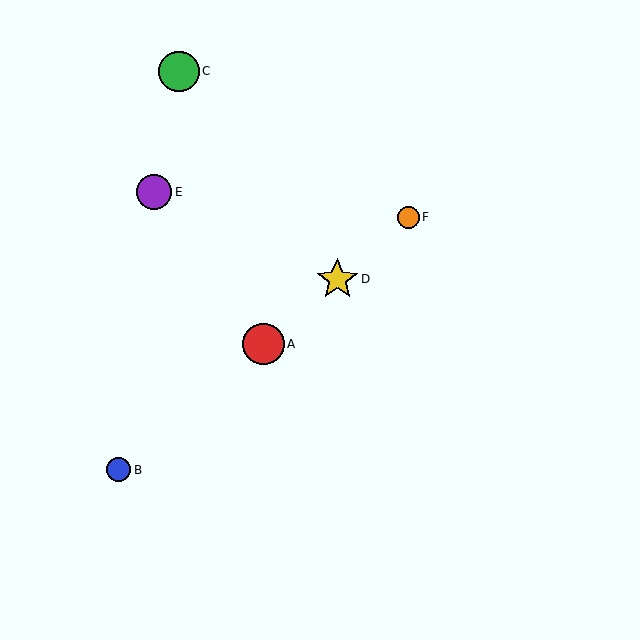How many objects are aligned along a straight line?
4 objects (A, B, D, F) are aligned along a straight line.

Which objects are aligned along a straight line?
Objects A, B, D, F are aligned along a straight line.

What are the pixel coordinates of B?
Object B is at (119, 470).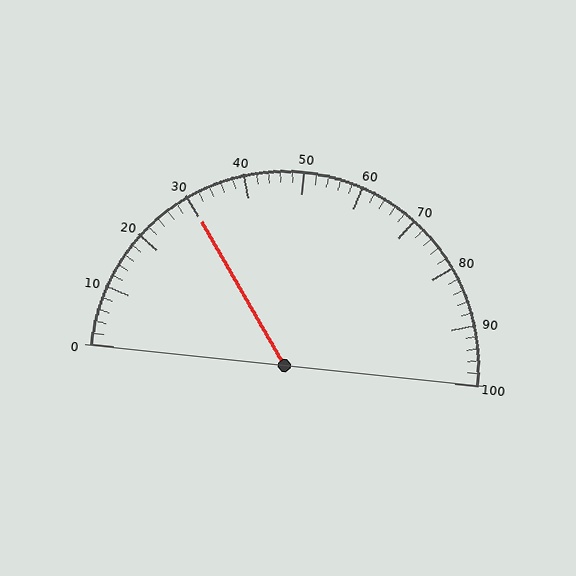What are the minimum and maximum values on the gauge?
The gauge ranges from 0 to 100.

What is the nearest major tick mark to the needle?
The nearest major tick mark is 30.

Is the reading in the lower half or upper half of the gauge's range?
The reading is in the lower half of the range (0 to 100).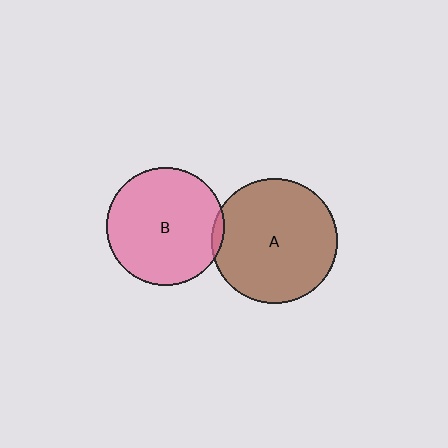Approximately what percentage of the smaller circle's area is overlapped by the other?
Approximately 5%.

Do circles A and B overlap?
Yes.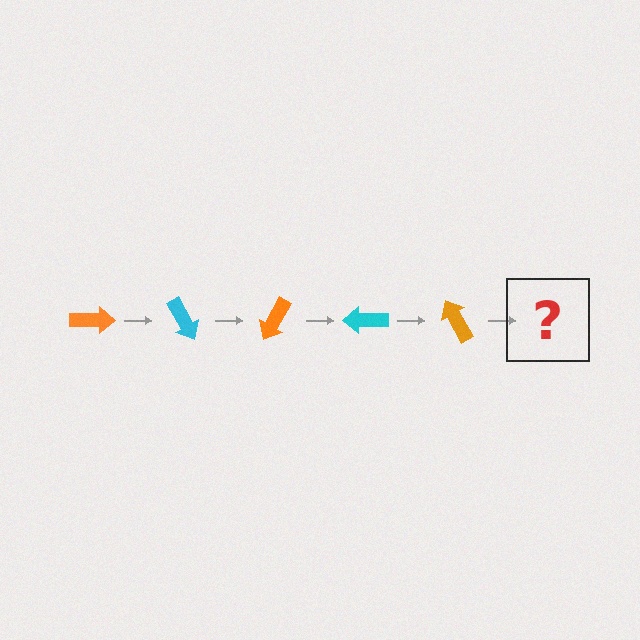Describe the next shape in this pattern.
It should be a cyan arrow, rotated 300 degrees from the start.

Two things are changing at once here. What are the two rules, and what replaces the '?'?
The two rules are that it rotates 60 degrees each step and the color cycles through orange and cyan. The '?' should be a cyan arrow, rotated 300 degrees from the start.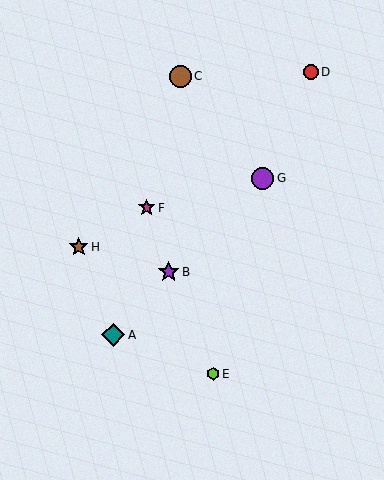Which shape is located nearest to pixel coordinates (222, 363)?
The lime hexagon (labeled E) at (213, 374) is nearest to that location.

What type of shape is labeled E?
Shape E is a lime hexagon.